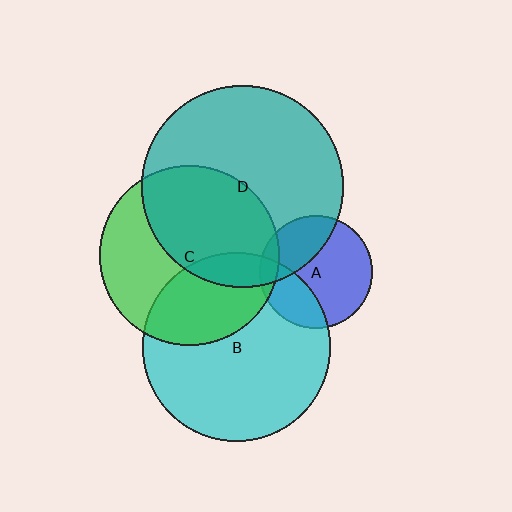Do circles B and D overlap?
Yes.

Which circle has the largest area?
Circle D (teal).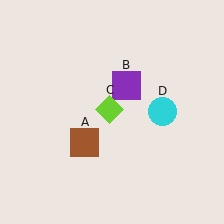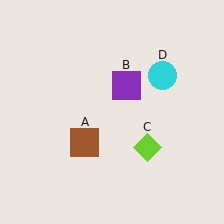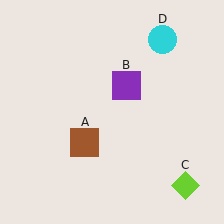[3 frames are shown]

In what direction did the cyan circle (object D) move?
The cyan circle (object D) moved up.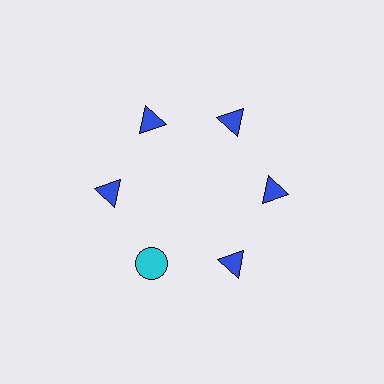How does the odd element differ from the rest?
It differs in both color (cyan instead of blue) and shape (circle instead of triangle).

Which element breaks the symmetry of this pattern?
The cyan circle at roughly the 7 o'clock position breaks the symmetry. All other shapes are blue triangles.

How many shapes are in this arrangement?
There are 6 shapes arranged in a ring pattern.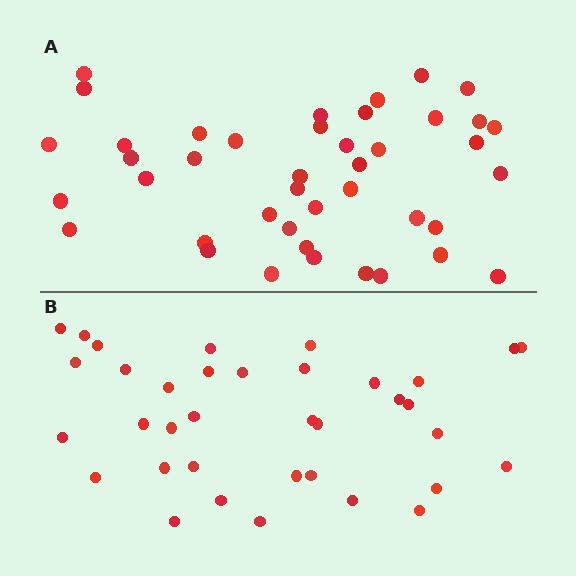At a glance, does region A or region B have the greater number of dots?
Region A (the top region) has more dots.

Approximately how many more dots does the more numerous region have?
Region A has about 6 more dots than region B.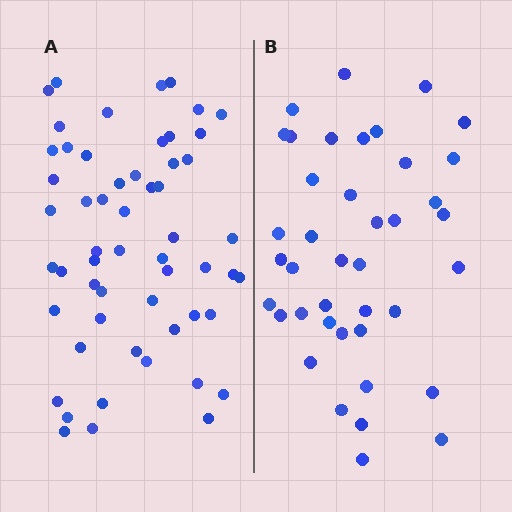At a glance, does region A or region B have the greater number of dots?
Region A (the left region) has more dots.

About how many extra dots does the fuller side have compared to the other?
Region A has approximately 15 more dots than region B.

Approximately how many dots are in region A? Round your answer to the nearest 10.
About 60 dots. (The exact count is 56, which rounds to 60.)